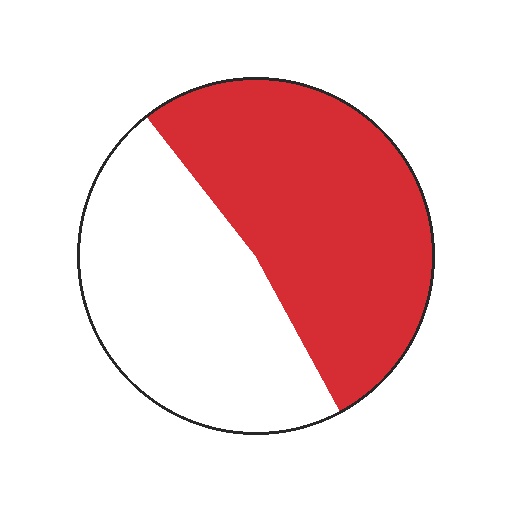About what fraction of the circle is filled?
About one half (1/2).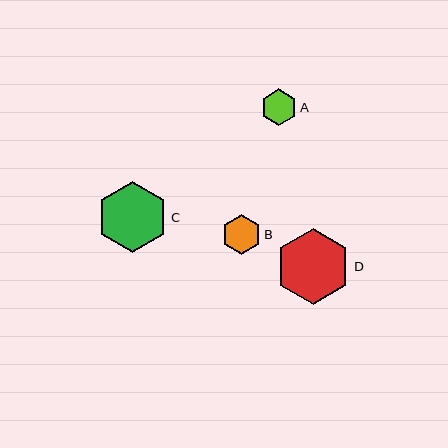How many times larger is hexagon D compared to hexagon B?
Hexagon D is approximately 1.9 times the size of hexagon B.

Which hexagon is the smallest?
Hexagon A is the smallest with a size of approximately 37 pixels.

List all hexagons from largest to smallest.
From largest to smallest: D, C, B, A.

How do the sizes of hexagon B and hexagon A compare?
Hexagon B and hexagon A are approximately the same size.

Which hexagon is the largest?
Hexagon D is the largest with a size of approximately 76 pixels.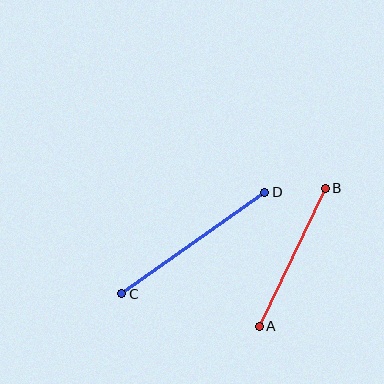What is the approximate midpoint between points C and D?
The midpoint is at approximately (193, 243) pixels.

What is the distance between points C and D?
The distance is approximately 176 pixels.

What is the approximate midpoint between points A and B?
The midpoint is at approximately (292, 257) pixels.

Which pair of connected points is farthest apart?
Points C and D are farthest apart.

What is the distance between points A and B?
The distance is approximately 153 pixels.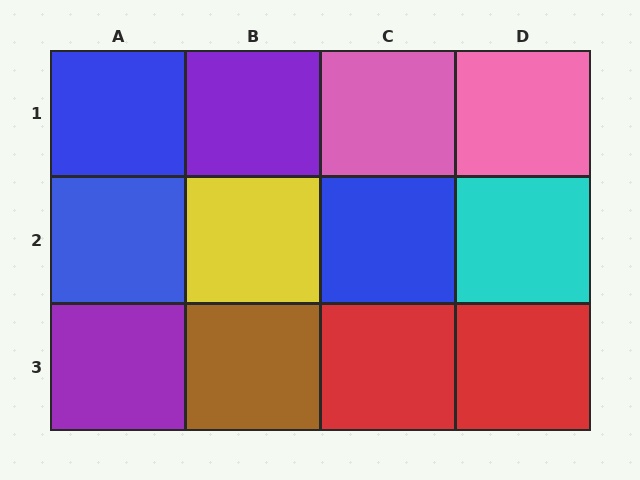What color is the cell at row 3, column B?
Brown.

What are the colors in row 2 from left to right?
Blue, yellow, blue, cyan.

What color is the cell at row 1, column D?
Pink.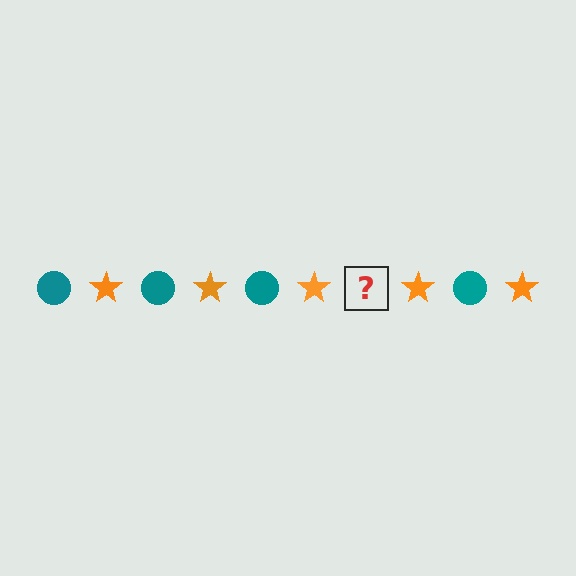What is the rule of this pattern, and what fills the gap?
The rule is that the pattern alternates between teal circle and orange star. The gap should be filled with a teal circle.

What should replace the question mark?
The question mark should be replaced with a teal circle.